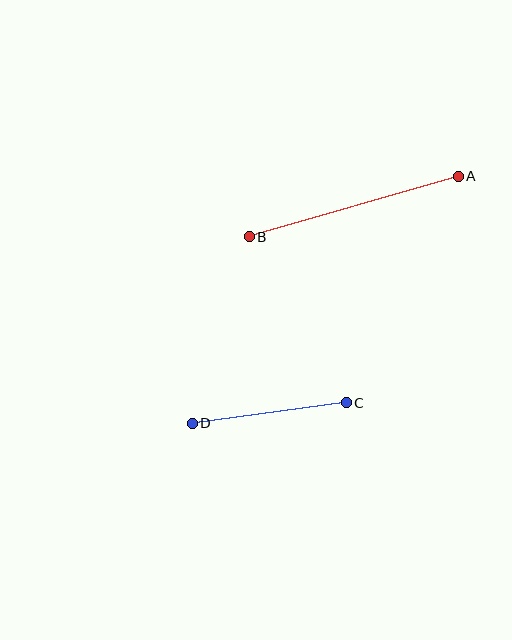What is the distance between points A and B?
The distance is approximately 218 pixels.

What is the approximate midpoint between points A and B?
The midpoint is at approximately (354, 207) pixels.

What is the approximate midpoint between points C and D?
The midpoint is at approximately (269, 413) pixels.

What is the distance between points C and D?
The distance is approximately 155 pixels.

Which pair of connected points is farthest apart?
Points A and B are farthest apart.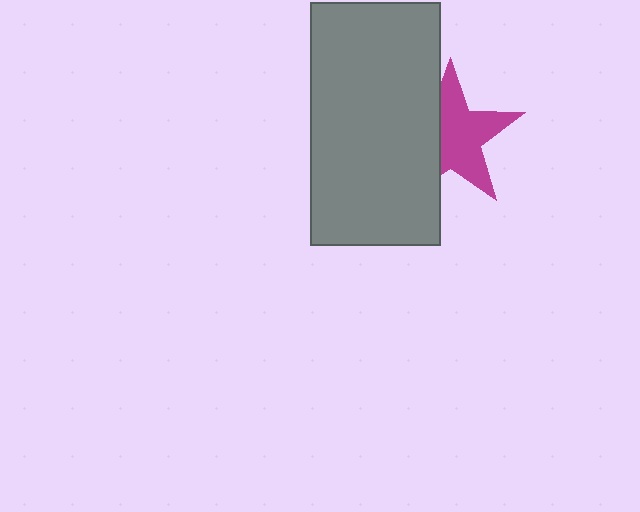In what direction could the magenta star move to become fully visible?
The magenta star could move right. That would shift it out from behind the gray rectangle entirely.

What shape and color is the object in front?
The object in front is a gray rectangle.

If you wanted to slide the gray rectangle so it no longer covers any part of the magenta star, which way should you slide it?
Slide it left — that is the most direct way to separate the two shapes.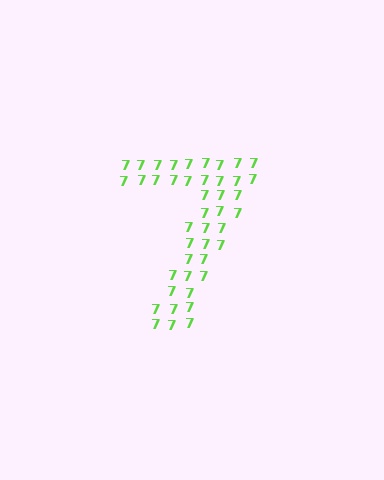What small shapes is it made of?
It is made of small digit 7's.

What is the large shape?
The large shape is the digit 7.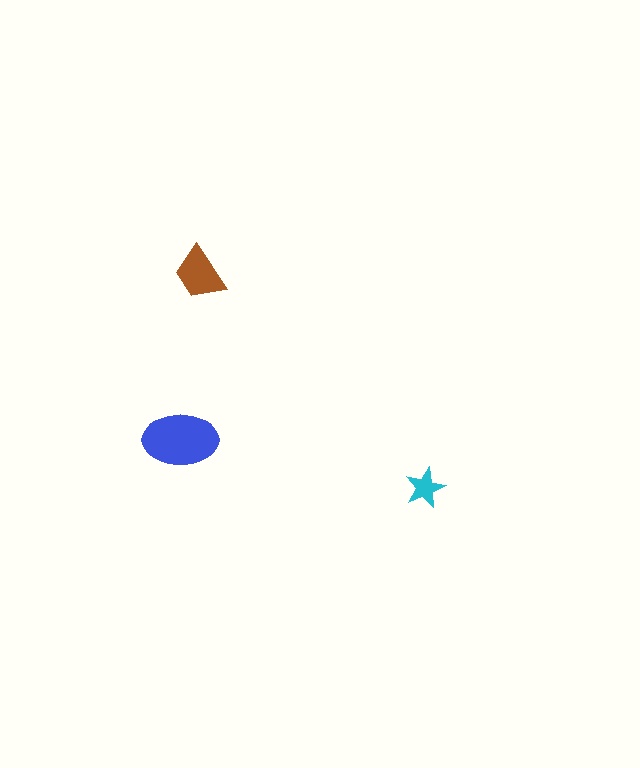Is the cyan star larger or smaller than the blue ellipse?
Smaller.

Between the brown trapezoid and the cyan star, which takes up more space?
The brown trapezoid.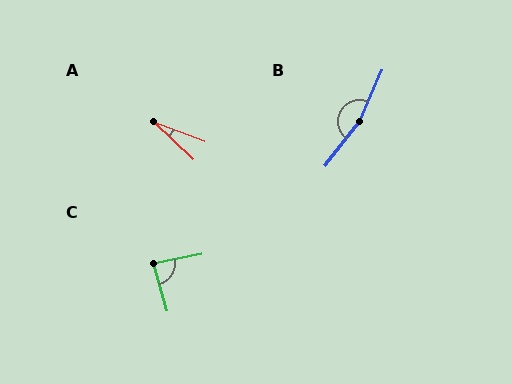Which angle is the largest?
B, at approximately 166 degrees.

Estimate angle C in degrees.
Approximately 86 degrees.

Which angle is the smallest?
A, at approximately 23 degrees.